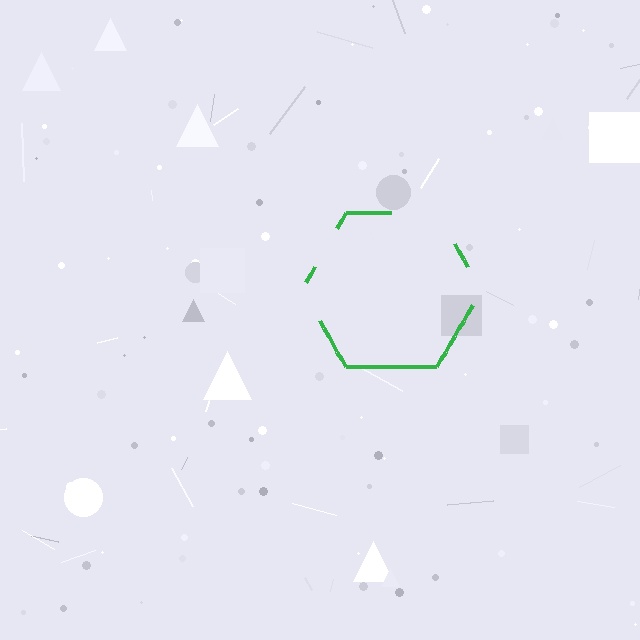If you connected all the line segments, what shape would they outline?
They would outline a hexagon.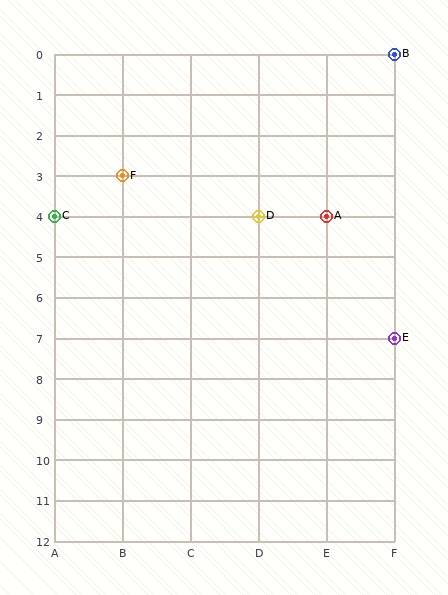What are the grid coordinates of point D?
Point D is at grid coordinates (D, 4).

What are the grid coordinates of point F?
Point F is at grid coordinates (B, 3).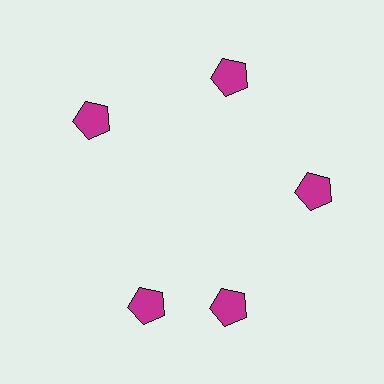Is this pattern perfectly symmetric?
No. The 5 magenta pentagons are arranged in a ring, but one element near the 8 o'clock position is rotated out of alignment along the ring, breaking the 5-fold rotational symmetry.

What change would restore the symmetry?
The symmetry would be restored by rotating it back into even spacing with its neighbors so that all 5 pentagons sit at equal angles and equal distance from the center.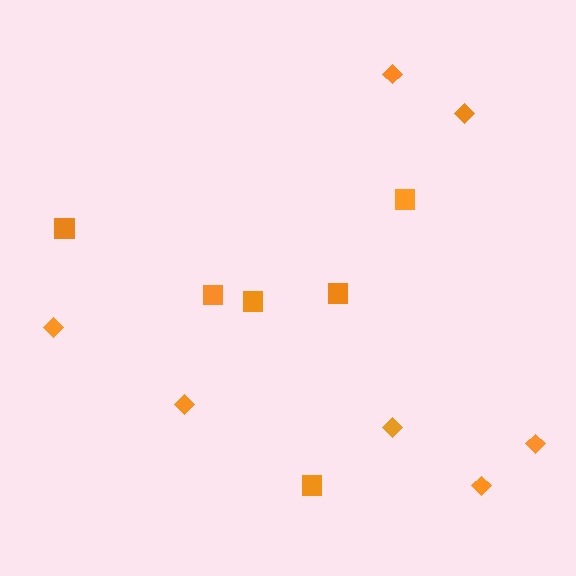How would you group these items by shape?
There are 2 groups: one group of squares (6) and one group of diamonds (7).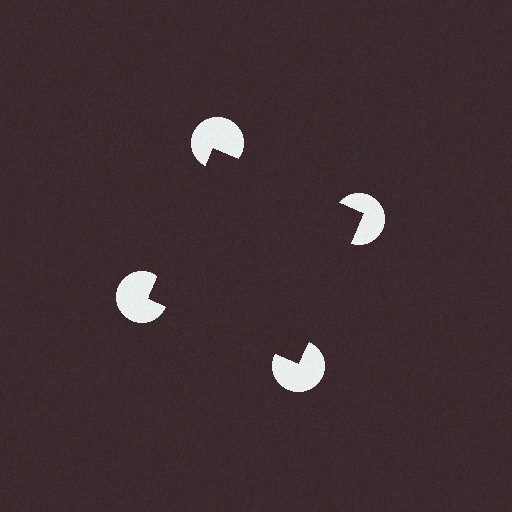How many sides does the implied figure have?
4 sides.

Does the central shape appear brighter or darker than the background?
It typically appears slightly darker than the background, even though no actual brightness change is drawn.